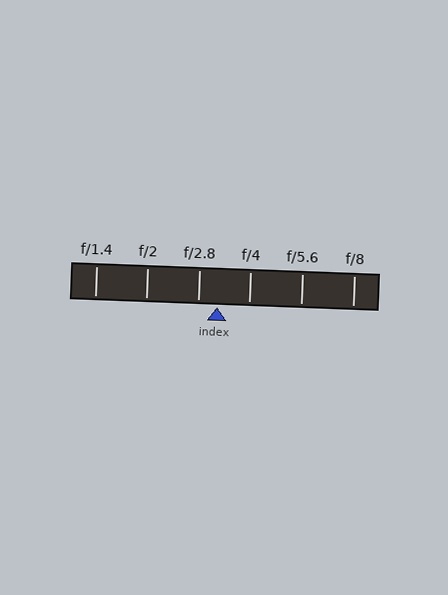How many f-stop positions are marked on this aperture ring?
There are 6 f-stop positions marked.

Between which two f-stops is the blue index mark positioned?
The index mark is between f/2.8 and f/4.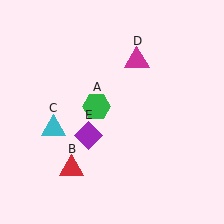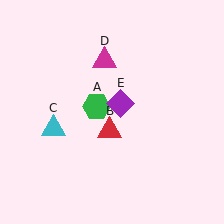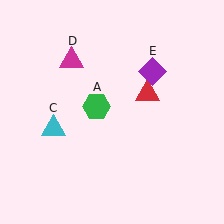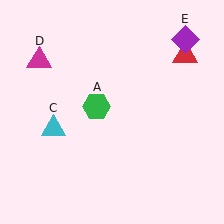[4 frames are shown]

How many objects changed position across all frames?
3 objects changed position: red triangle (object B), magenta triangle (object D), purple diamond (object E).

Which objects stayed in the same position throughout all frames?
Green hexagon (object A) and cyan triangle (object C) remained stationary.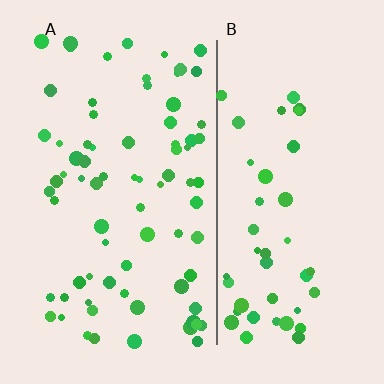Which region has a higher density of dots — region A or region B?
A (the left).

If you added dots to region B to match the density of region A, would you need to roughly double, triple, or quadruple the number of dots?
Approximately double.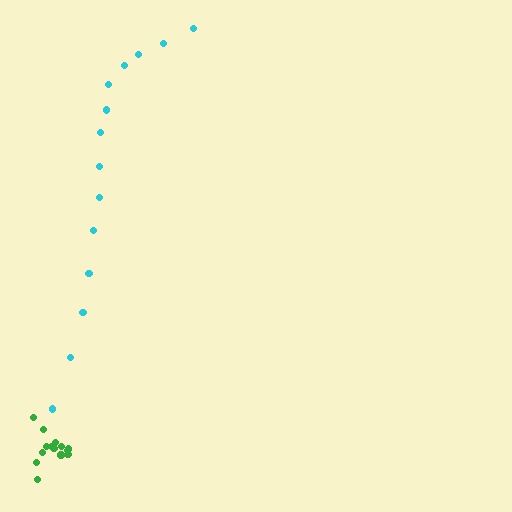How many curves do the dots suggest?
There are 2 distinct paths.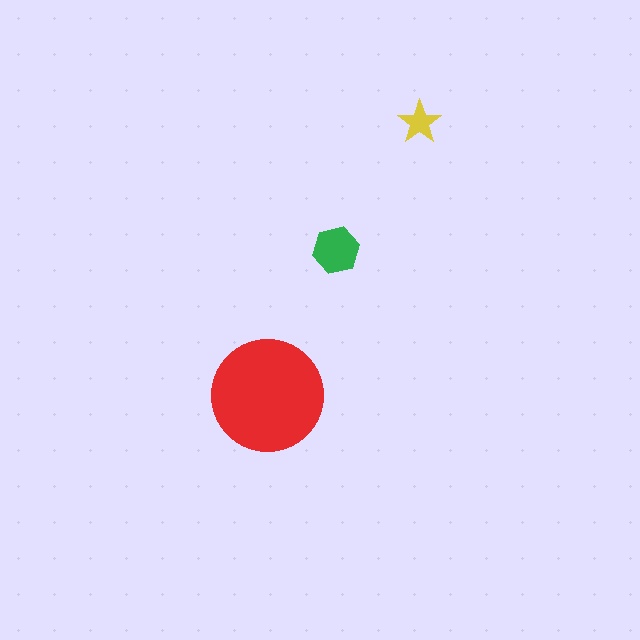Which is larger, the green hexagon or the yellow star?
The green hexagon.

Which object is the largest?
The red circle.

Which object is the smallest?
The yellow star.